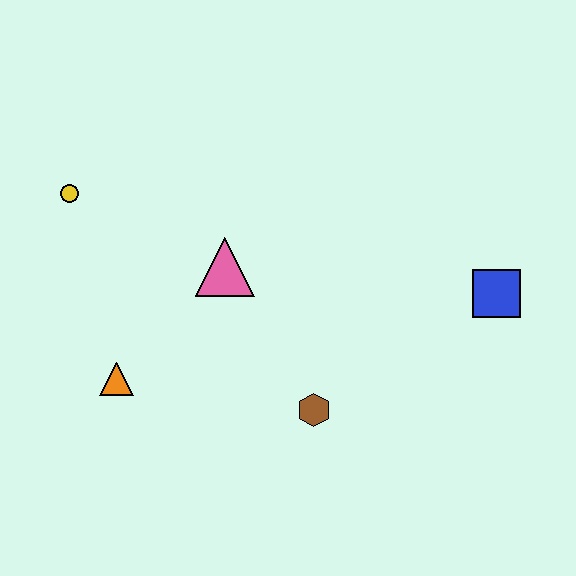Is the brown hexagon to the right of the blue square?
No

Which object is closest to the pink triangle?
The orange triangle is closest to the pink triangle.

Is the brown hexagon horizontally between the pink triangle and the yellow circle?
No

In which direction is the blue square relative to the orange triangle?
The blue square is to the right of the orange triangle.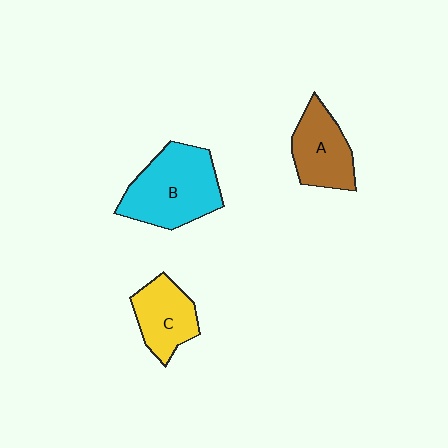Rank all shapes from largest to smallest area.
From largest to smallest: B (cyan), A (brown), C (yellow).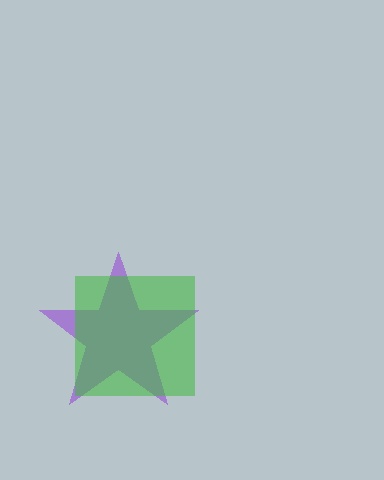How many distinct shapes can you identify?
There are 2 distinct shapes: a purple star, a green square.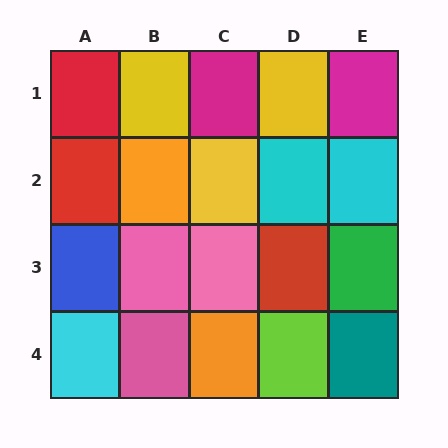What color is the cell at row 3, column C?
Pink.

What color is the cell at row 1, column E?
Magenta.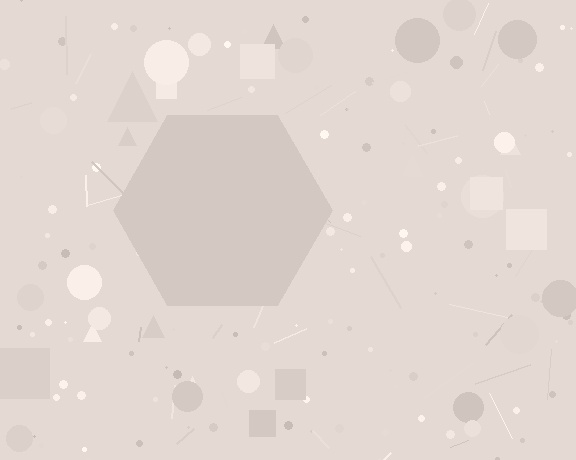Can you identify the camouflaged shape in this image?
The camouflaged shape is a hexagon.